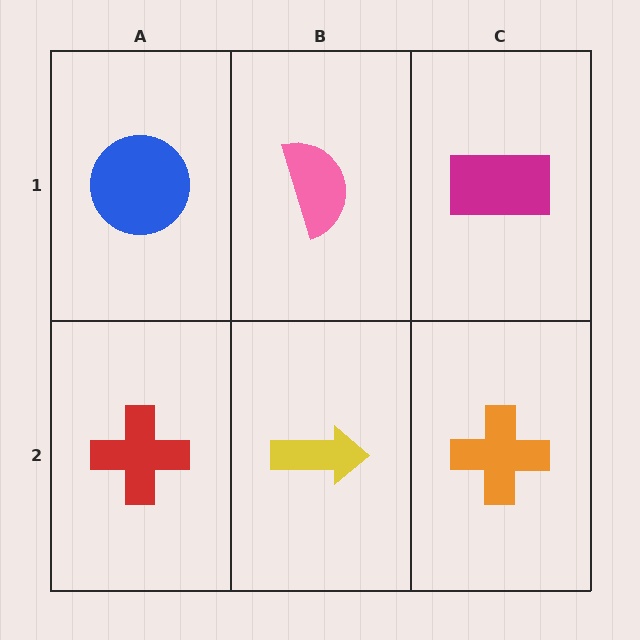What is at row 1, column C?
A magenta rectangle.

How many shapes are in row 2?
3 shapes.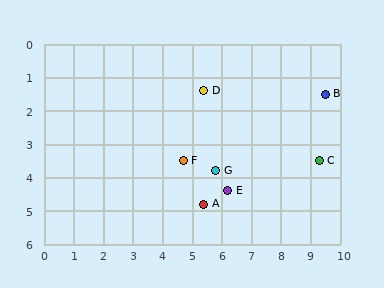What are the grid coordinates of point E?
Point E is at approximately (6.2, 4.4).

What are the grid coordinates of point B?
Point B is at approximately (9.5, 1.5).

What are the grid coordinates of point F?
Point F is at approximately (4.7, 3.5).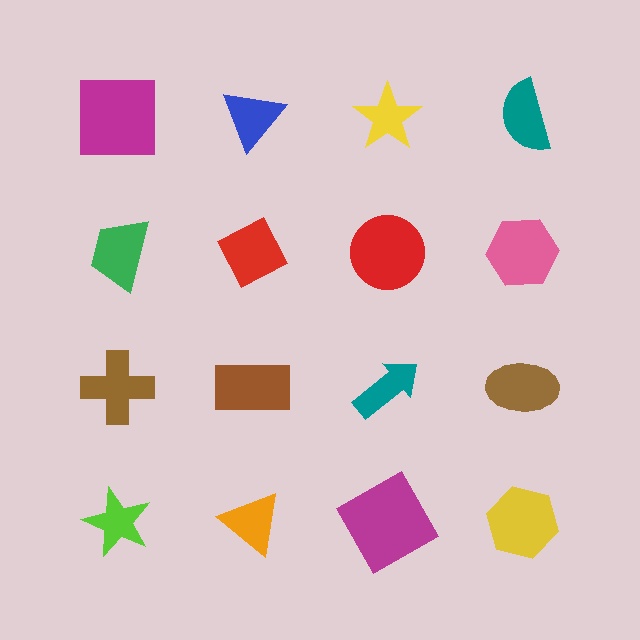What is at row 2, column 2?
A red diamond.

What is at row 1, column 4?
A teal semicircle.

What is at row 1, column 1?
A magenta square.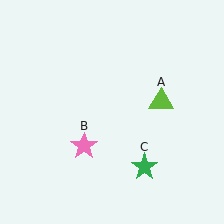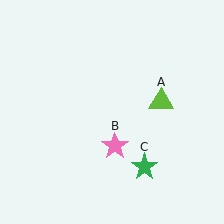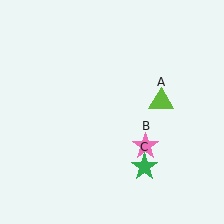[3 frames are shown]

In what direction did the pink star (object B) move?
The pink star (object B) moved right.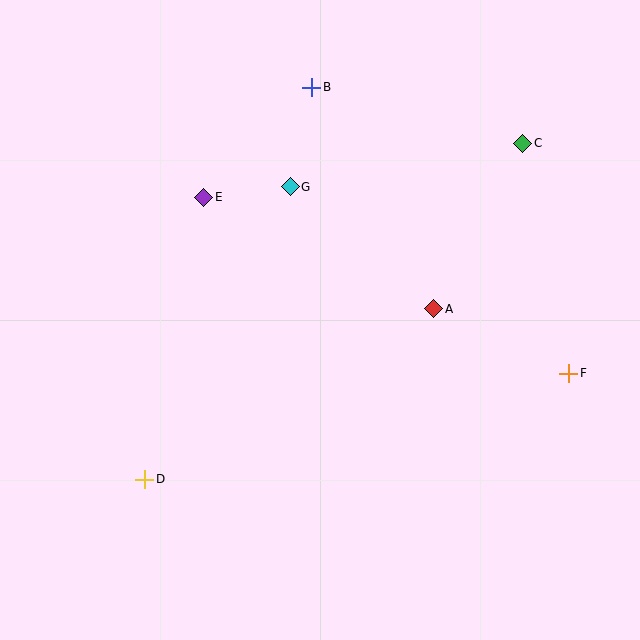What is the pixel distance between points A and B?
The distance between A and B is 253 pixels.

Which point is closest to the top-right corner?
Point C is closest to the top-right corner.